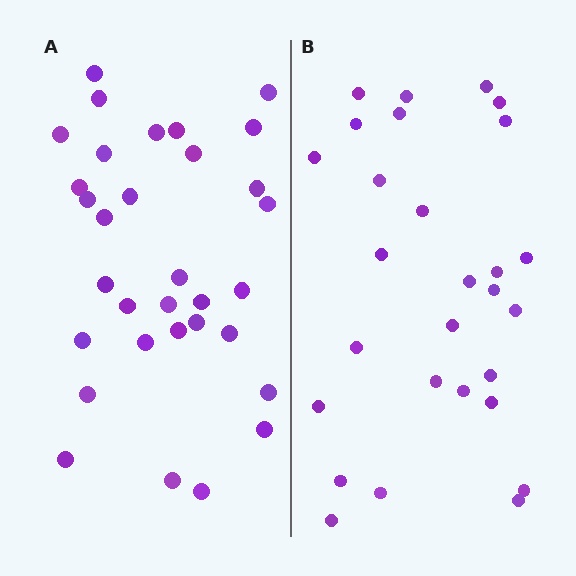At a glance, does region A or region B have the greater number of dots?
Region A (the left region) has more dots.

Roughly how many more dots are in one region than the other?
Region A has about 4 more dots than region B.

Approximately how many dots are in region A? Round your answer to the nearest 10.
About 30 dots. (The exact count is 32, which rounds to 30.)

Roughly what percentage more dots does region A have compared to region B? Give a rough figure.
About 15% more.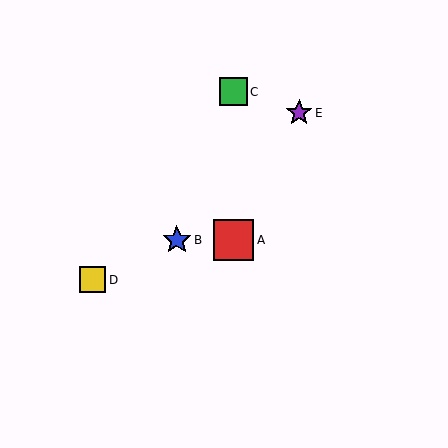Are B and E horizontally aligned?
No, B is at y≈240 and E is at y≈113.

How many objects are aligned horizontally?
2 objects (A, B) are aligned horizontally.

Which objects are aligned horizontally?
Objects A, B are aligned horizontally.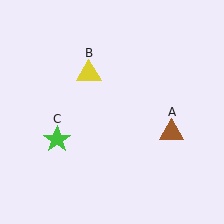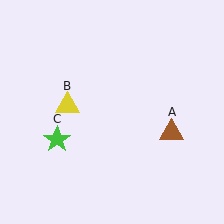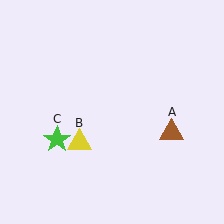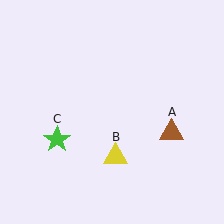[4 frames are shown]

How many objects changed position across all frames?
1 object changed position: yellow triangle (object B).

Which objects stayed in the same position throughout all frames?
Brown triangle (object A) and green star (object C) remained stationary.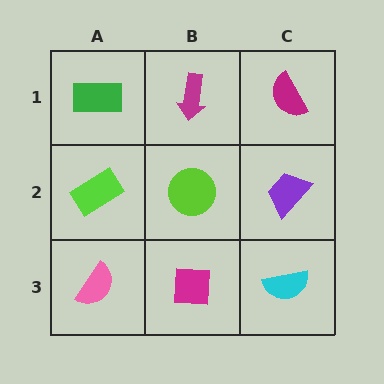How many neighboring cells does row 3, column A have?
2.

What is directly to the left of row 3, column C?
A magenta square.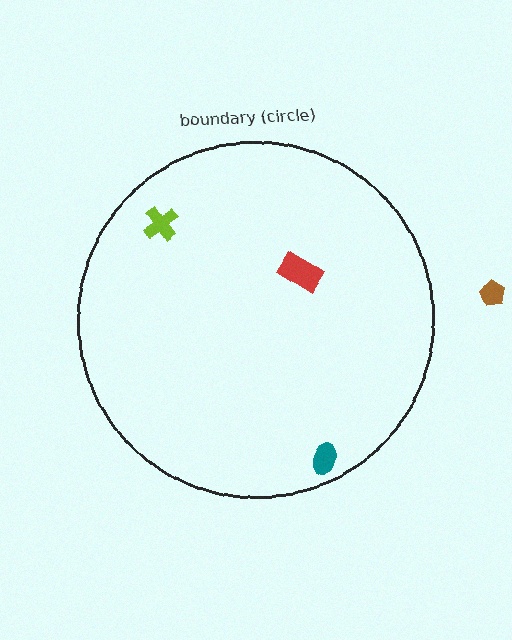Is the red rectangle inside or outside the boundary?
Inside.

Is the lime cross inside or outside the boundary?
Inside.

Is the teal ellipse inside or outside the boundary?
Inside.